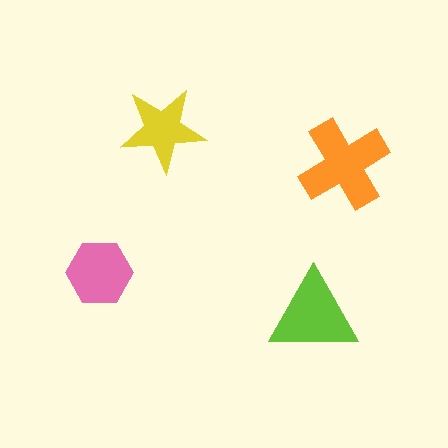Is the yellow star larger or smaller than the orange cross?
Smaller.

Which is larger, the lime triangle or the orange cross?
The orange cross.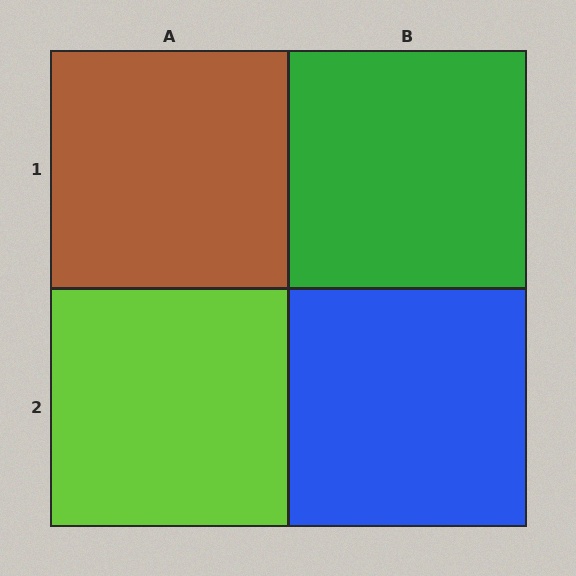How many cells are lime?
1 cell is lime.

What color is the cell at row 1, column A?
Brown.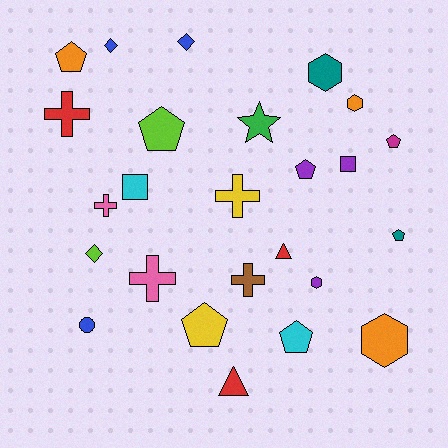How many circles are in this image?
There is 1 circle.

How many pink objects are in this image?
There are 2 pink objects.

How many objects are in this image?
There are 25 objects.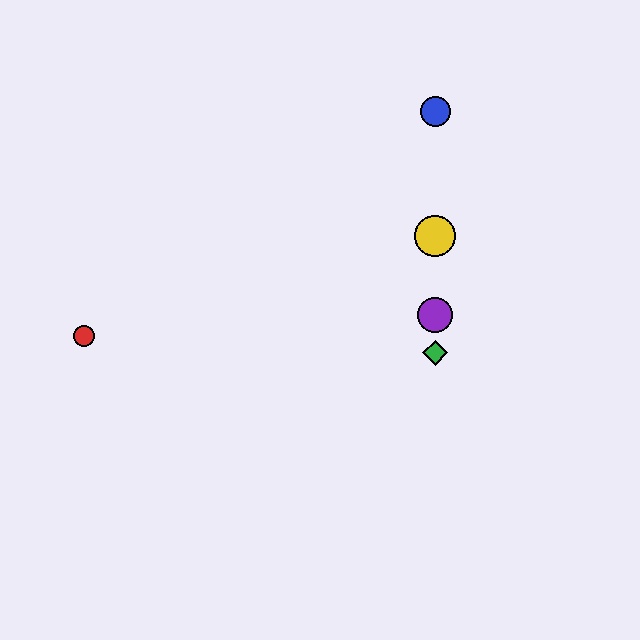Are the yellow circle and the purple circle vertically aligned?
Yes, both are at x≈435.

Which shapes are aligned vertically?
The blue circle, the green diamond, the yellow circle, the purple circle are aligned vertically.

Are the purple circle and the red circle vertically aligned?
No, the purple circle is at x≈435 and the red circle is at x≈84.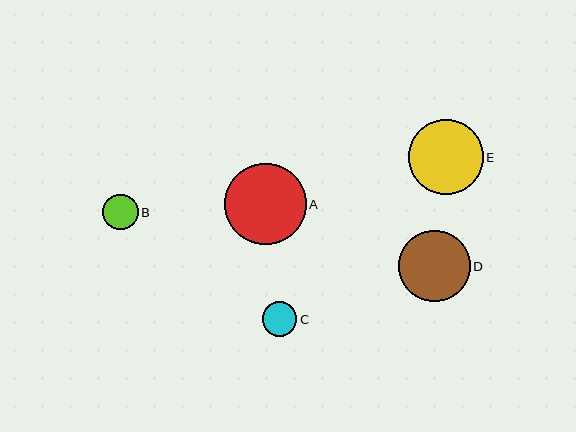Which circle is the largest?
Circle A is the largest with a size of approximately 81 pixels.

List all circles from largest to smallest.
From largest to smallest: A, E, D, B, C.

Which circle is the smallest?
Circle C is the smallest with a size of approximately 35 pixels.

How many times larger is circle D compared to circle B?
Circle D is approximately 2.0 times the size of circle B.